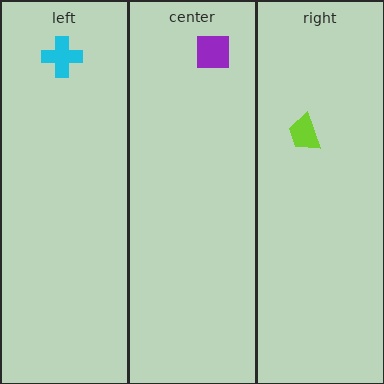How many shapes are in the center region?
1.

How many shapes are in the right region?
1.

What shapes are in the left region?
The cyan cross.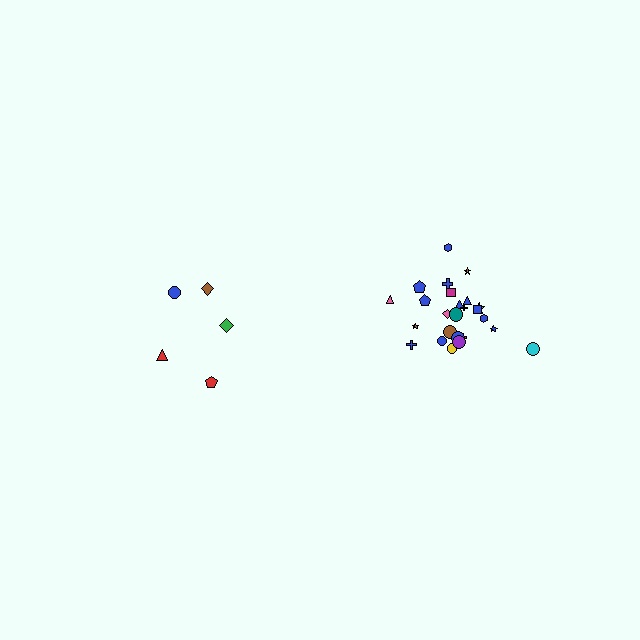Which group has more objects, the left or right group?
The right group.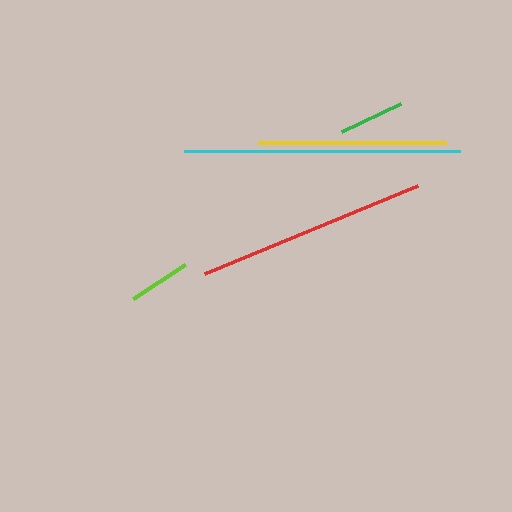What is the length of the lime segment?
The lime segment is approximately 62 pixels long.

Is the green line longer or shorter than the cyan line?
The cyan line is longer than the green line.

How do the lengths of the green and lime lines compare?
The green and lime lines are approximately the same length.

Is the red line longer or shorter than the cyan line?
The cyan line is longer than the red line.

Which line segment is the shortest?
The lime line is the shortest at approximately 62 pixels.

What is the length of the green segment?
The green segment is approximately 65 pixels long.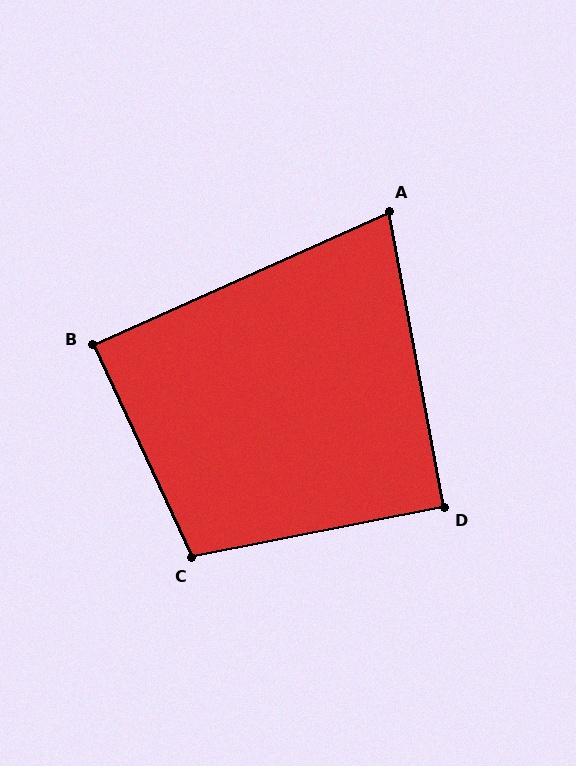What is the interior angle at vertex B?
Approximately 89 degrees (approximately right).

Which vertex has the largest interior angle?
C, at approximately 104 degrees.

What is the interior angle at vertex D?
Approximately 91 degrees (approximately right).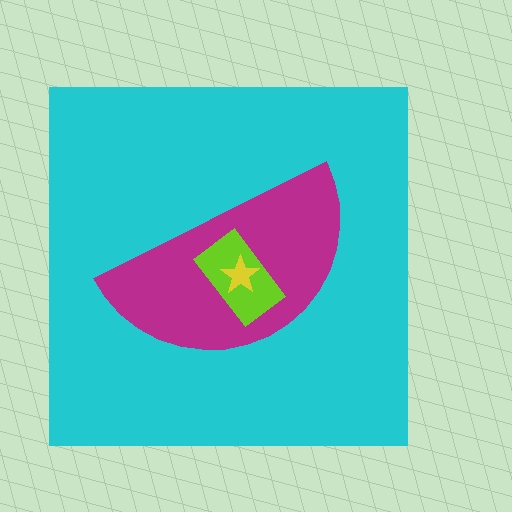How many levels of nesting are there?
4.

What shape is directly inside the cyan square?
The magenta semicircle.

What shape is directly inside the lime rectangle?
The yellow star.